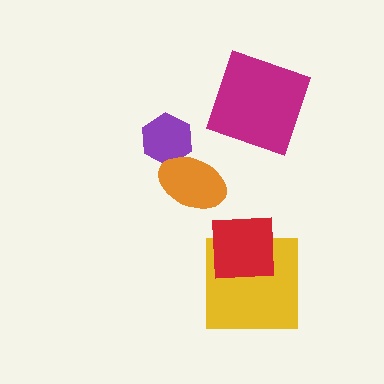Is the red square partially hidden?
No, no other shape covers it.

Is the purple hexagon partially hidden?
Yes, it is partially covered by another shape.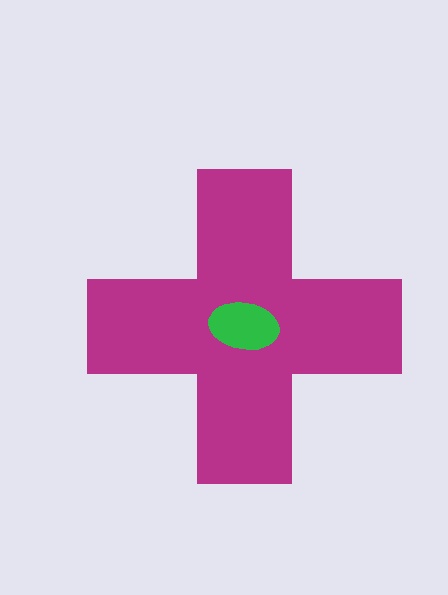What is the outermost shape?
The magenta cross.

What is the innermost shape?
The green ellipse.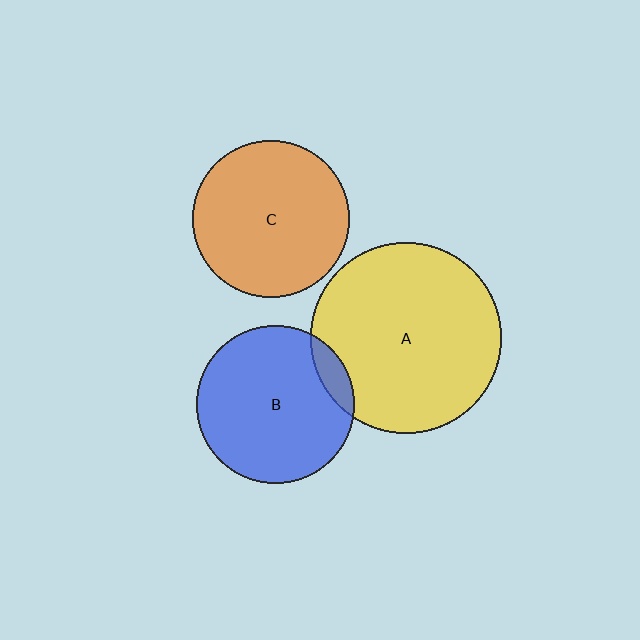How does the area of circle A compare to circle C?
Approximately 1.5 times.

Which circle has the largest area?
Circle A (yellow).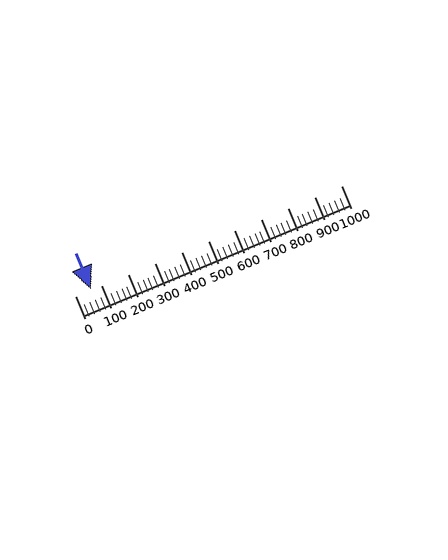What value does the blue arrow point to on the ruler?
The blue arrow points to approximately 60.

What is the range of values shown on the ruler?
The ruler shows values from 0 to 1000.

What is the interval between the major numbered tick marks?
The major tick marks are spaced 100 units apart.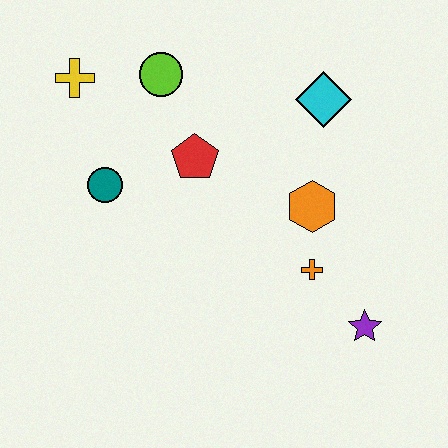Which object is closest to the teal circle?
The red pentagon is closest to the teal circle.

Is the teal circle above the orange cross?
Yes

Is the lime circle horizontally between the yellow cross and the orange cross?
Yes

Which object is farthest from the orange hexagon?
The yellow cross is farthest from the orange hexagon.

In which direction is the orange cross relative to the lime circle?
The orange cross is below the lime circle.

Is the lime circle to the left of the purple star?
Yes